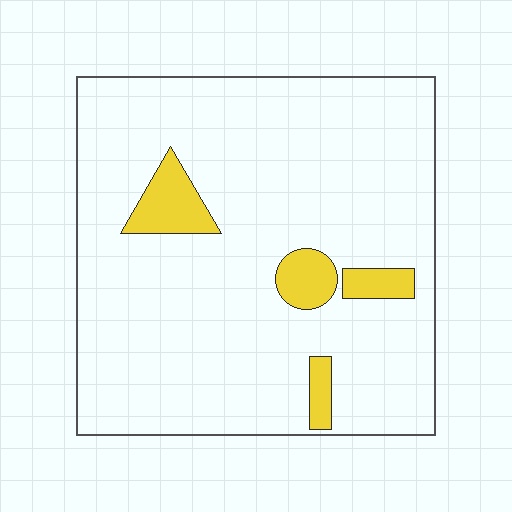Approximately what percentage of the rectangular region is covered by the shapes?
Approximately 10%.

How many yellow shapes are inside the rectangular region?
4.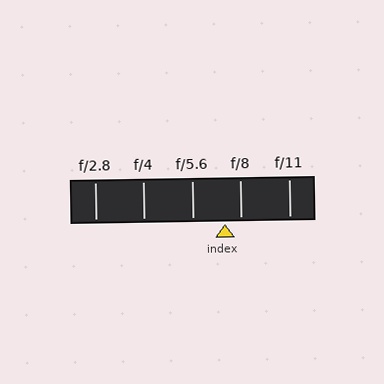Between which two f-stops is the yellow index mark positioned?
The index mark is between f/5.6 and f/8.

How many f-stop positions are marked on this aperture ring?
There are 5 f-stop positions marked.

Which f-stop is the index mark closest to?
The index mark is closest to f/8.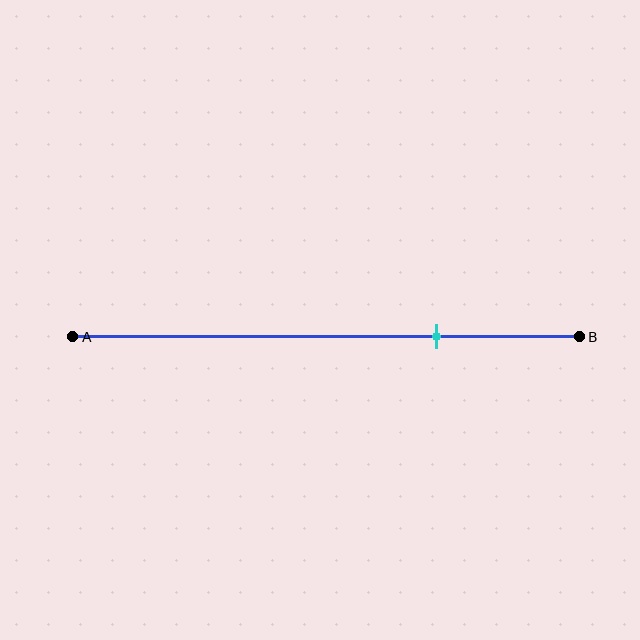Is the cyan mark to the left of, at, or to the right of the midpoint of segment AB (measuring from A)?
The cyan mark is to the right of the midpoint of segment AB.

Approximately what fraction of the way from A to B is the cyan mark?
The cyan mark is approximately 70% of the way from A to B.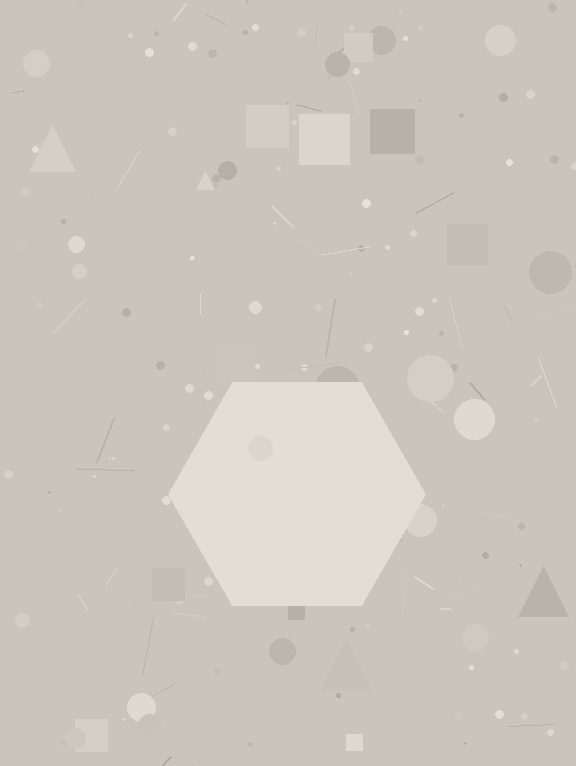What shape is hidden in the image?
A hexagon is hidden in the image.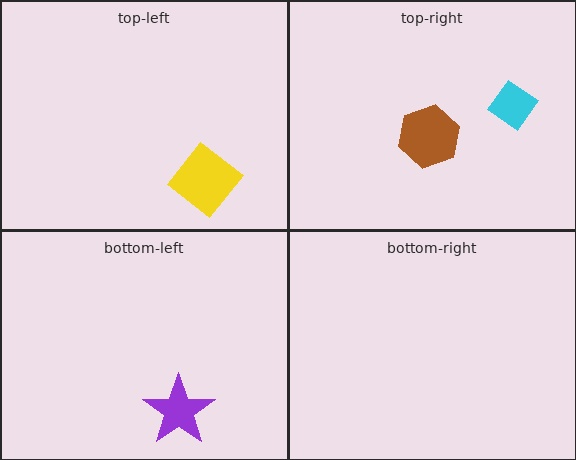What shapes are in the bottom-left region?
The purple star.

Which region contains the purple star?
The bottom-left region.